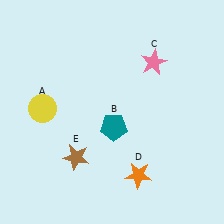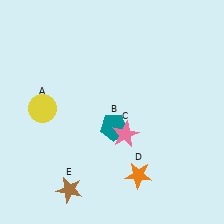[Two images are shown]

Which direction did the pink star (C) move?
The pink star (C) moved down.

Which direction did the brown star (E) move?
The brown star (E) moved down.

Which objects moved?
The objects that moved are: the pink star (C), the brown star (E).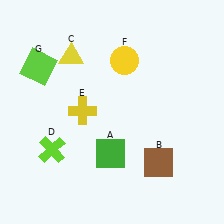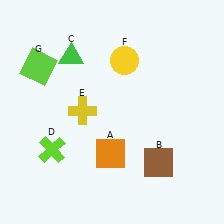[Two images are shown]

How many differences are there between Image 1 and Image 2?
There are 2 differences between the two images.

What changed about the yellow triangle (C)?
In Image 1, C is yellow. In Image 2, it changed to green.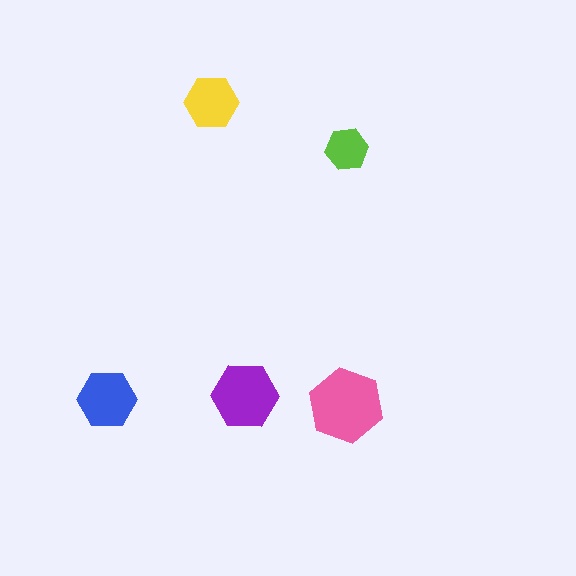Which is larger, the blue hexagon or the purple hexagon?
The purple one.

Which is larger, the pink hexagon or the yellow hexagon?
The pink one.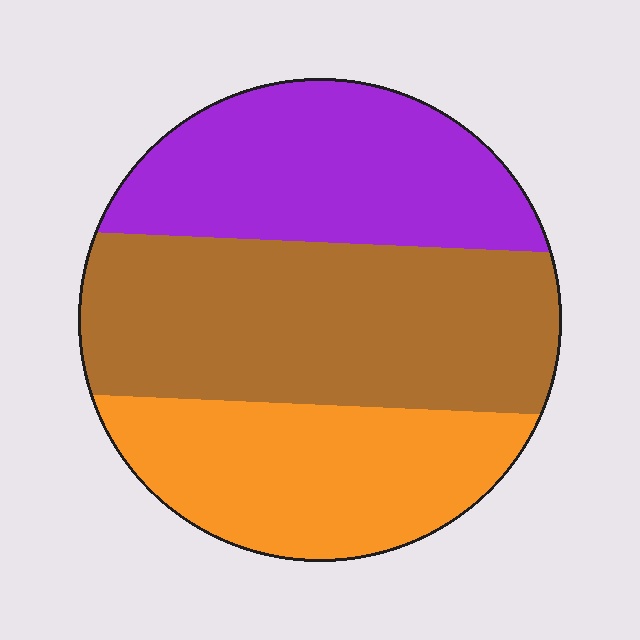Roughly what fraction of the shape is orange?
Orange takes up about one quarter (1/4) of the shape.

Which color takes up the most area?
Brown, at roughly 40%.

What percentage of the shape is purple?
Purple covers roughly 30% of the shape.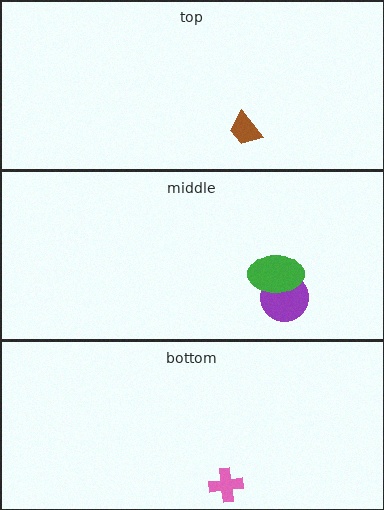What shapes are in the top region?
The brown trapezoid.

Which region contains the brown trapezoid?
The top region.